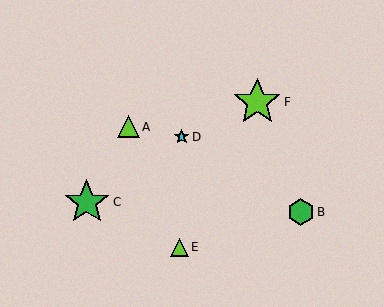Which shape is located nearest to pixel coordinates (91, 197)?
The green star (labeled C) at (87, 203) is nearest to that location.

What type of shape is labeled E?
Shape E is a lime triangle.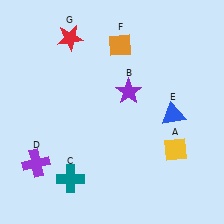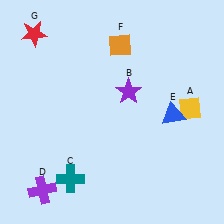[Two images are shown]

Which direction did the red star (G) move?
The red star (G) moved left.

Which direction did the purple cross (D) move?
The purple cross (D) moved down.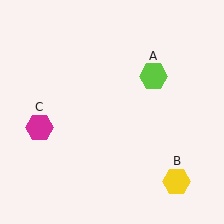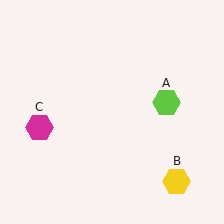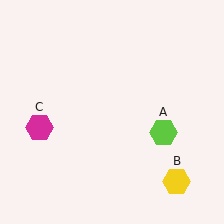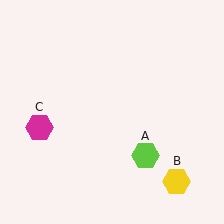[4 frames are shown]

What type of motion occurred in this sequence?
The lime hexagon (object A) rotated clockwise around the center of the scene.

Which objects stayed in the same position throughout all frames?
Yellow hexagon (object B) and magenta hexagon (object C) remained stationary.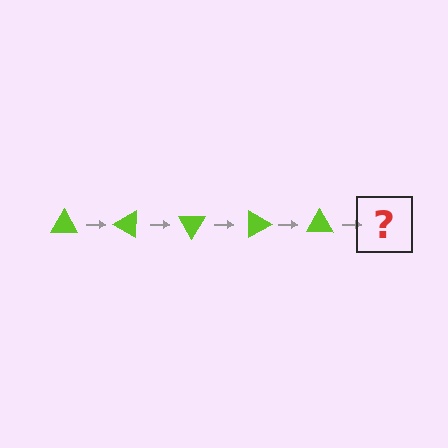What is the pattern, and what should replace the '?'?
The pattern is that the triangle rotates 30 degrees each step. The '?' should be a lime triangle rotated 150 degrees.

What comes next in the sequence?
The next element should be a lime triangle rotated 150 degrees.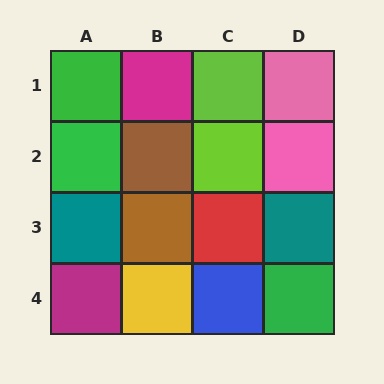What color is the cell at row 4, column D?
Green.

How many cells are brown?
2 cells are brown.